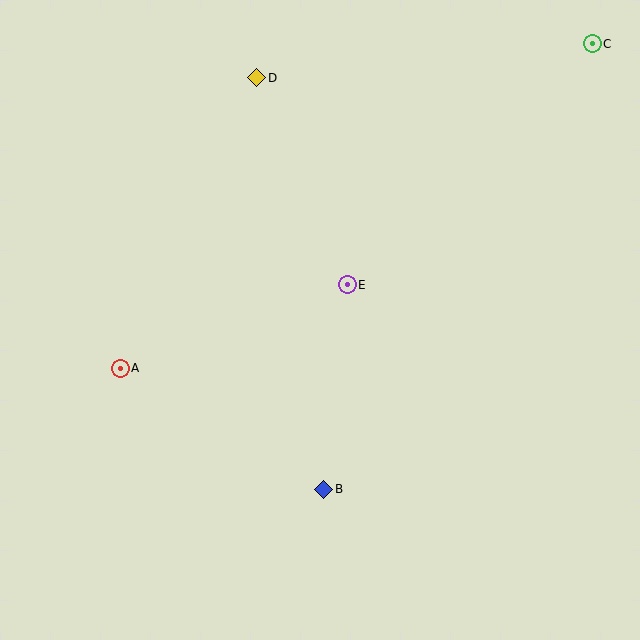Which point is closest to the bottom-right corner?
Point B is closest to the bottom-right corner.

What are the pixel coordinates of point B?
Point B is at (324, 489).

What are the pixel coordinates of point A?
Point A is at (120, 368).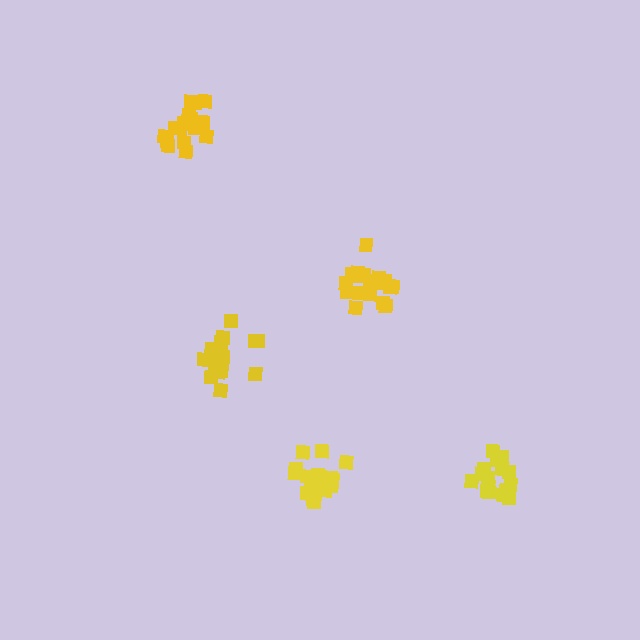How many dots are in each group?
Group 1: 17 dots, Group 2: 17 dots, Group 3: 18 dots, Group 4: 18 dots, Group 5: 20 dots (90 total).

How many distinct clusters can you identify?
There are 5 distinct clusters.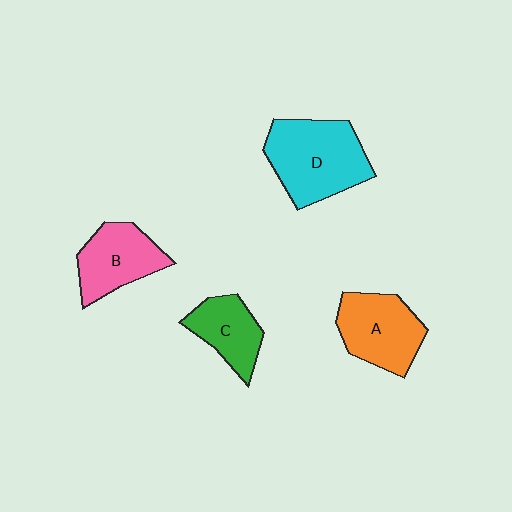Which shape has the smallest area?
Shape C (green).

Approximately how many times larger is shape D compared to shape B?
Approximately 1.4 times.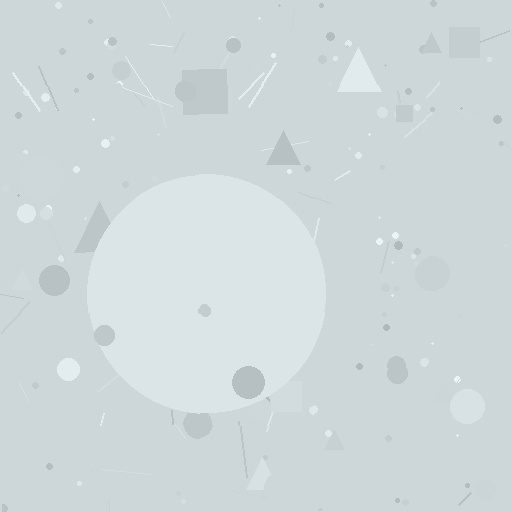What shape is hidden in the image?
A circle is hidden in the image.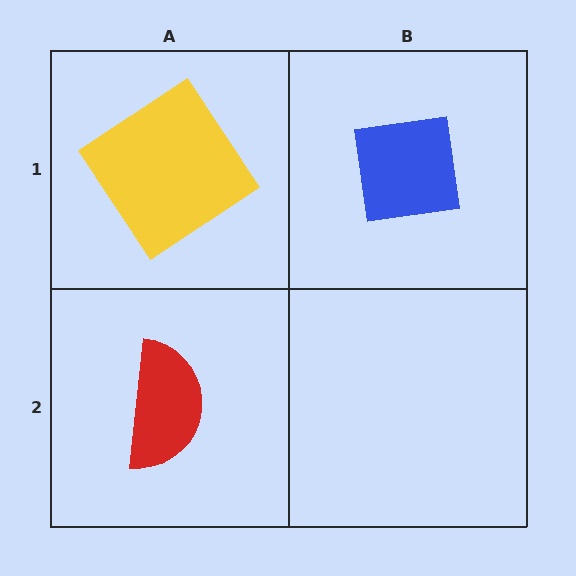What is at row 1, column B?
A blue square.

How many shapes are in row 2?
1 shape.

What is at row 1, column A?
A yellow diamond.